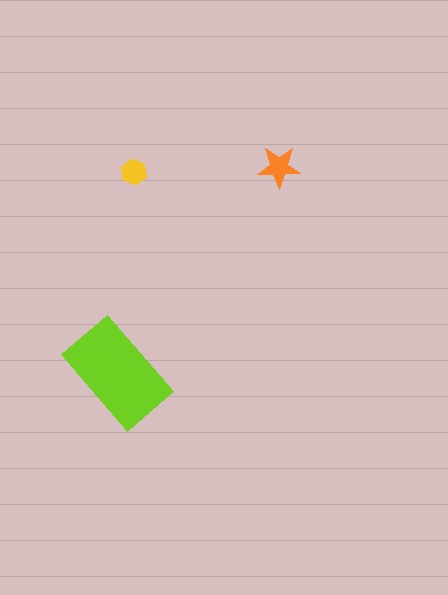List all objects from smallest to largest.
The yellow hexagon, the orange star, the lime rectangle.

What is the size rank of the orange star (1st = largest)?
2nd.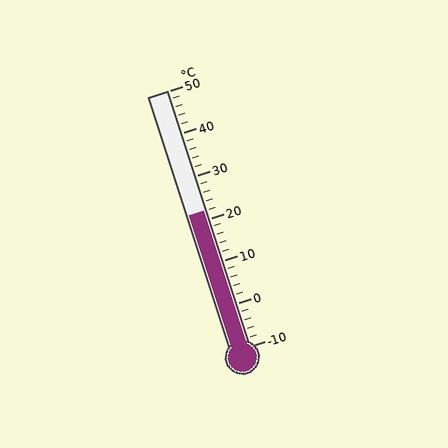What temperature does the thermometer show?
The thermometer shows approximately 22°C.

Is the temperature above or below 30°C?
The temperature is below 30°C.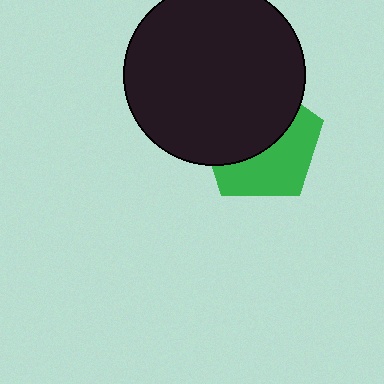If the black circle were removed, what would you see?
You would see the complete green pentagon.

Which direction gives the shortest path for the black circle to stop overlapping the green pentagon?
Moving up gives the shortest separation.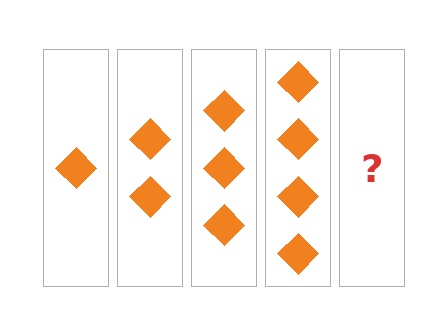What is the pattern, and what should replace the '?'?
The pattern is that each step adds one more diamond. The '?' should be 5 diamonds.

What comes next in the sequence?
The next element should be 5 diamonds.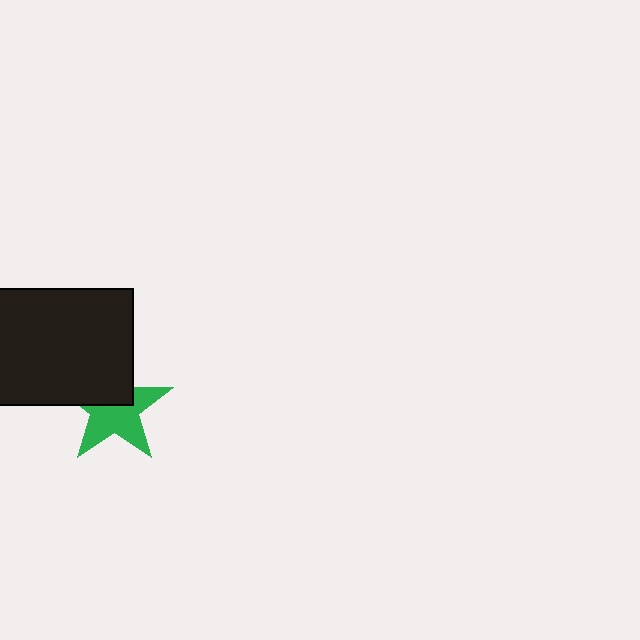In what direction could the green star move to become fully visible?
The green star could move down. That would shift it out from behind the black rectangle entirely.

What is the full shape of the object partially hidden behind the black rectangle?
The partially hidden object is a green star.